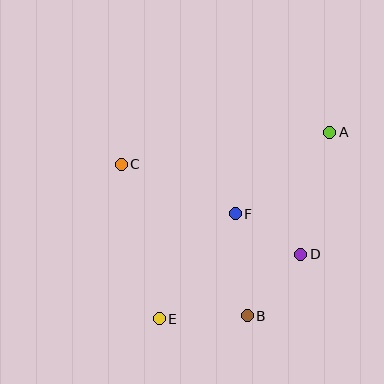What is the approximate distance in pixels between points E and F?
The distance between E and F is approximately 130 pixels.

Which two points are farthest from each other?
Points A and E are farthest from each other.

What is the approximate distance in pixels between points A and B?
The distance between A and B is approximately 201 pixels.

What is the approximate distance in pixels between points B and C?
The distance between B and C is approximately 197 pixels.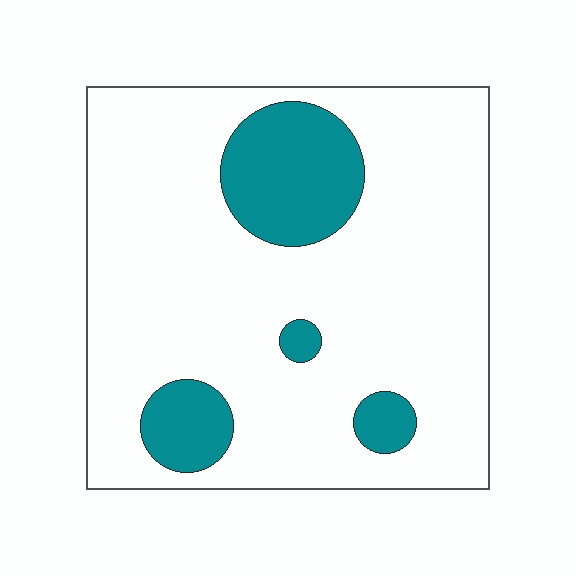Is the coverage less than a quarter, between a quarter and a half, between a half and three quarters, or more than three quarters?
Less than a quarter.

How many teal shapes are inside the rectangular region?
4.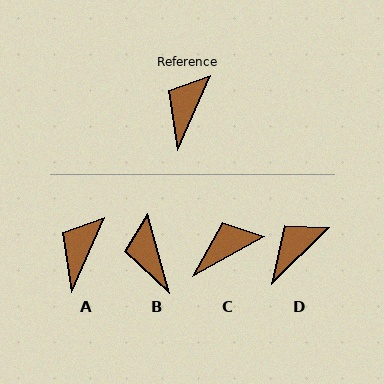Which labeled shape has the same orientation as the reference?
A.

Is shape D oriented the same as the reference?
No, it is off by about 22 degrees.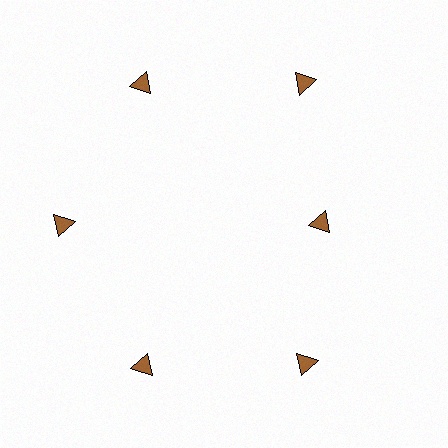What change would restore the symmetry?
The symmetry would be restored by moving it outward, back onto the ring so that all 6 triangles sit at equal angles and equal distance from the center.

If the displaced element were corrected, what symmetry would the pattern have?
It would have 6-fold rotational symmetry — the pattern would map onto itself every 60 degrees.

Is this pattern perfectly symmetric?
No. The 6 brown triangles are arranged in a ring, but one element near the 3 o'clock position is pulled inward toward the center, breaking the 6-fold rotational symmetry.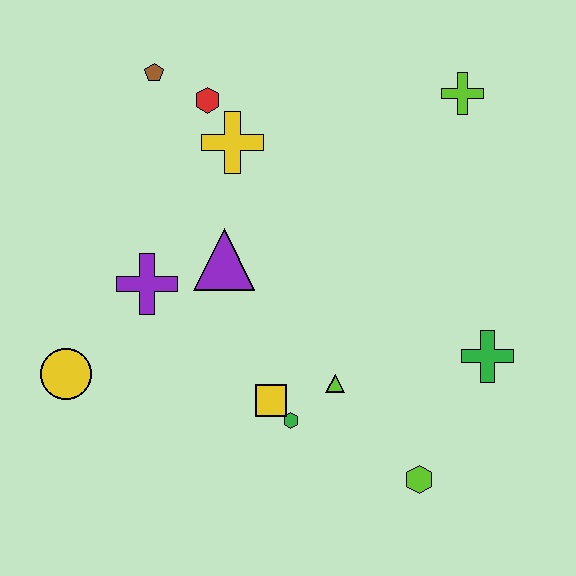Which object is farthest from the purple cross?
The lime cross is farthest from the purple cross.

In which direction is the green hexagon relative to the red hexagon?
The green hexagon is below the red hexagon.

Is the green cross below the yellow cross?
Yes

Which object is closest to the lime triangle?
The green hexagon is closest to the lime triangle.